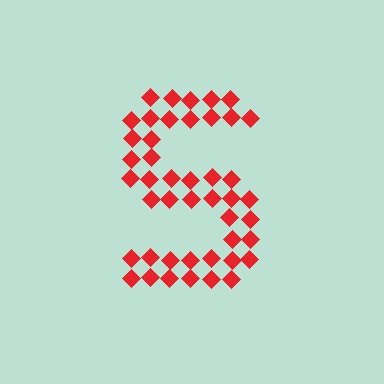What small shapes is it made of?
It is made of small diamonds.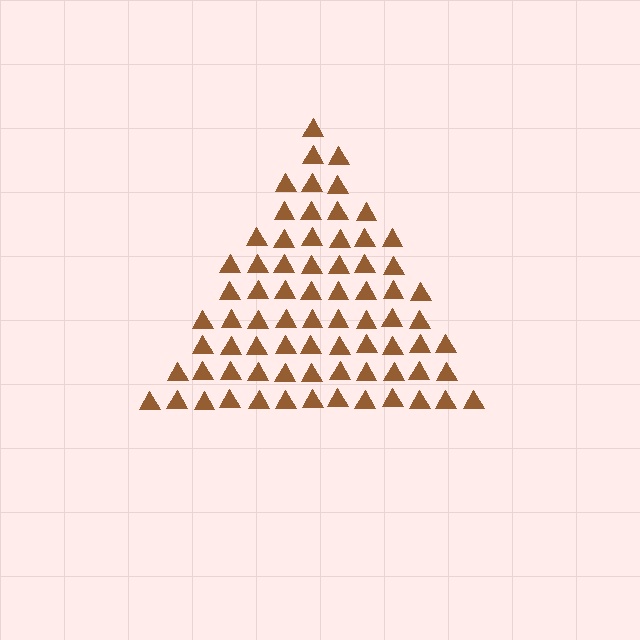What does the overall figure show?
The overall figure shows a triangle.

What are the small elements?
The small elements are triangles.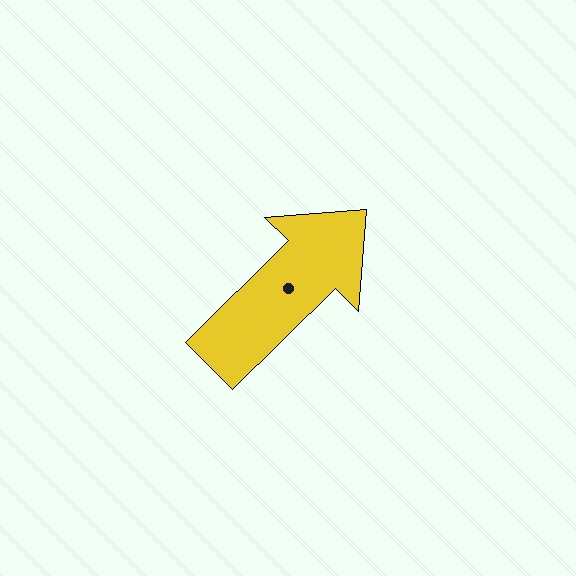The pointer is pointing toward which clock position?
Roughly 2 o'clock.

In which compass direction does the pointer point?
Northeast.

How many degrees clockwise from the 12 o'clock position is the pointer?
Approximately 45 degrees.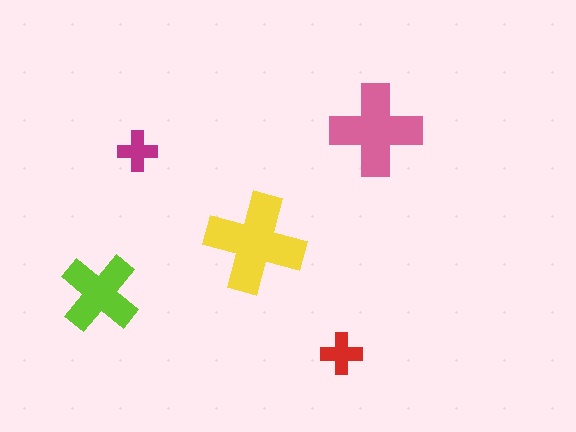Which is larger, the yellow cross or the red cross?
The yellow one.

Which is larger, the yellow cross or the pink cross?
The yellow one.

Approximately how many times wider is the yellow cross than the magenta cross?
About 2.5 times wider.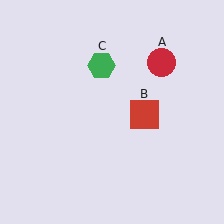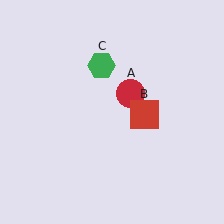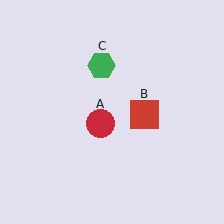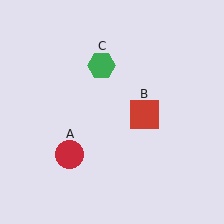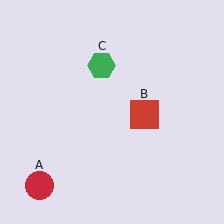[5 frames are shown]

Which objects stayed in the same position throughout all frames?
Red square (object B) and green hexagon (object C) remained stationary.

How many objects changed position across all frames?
1 object changed position: red circle (object A).